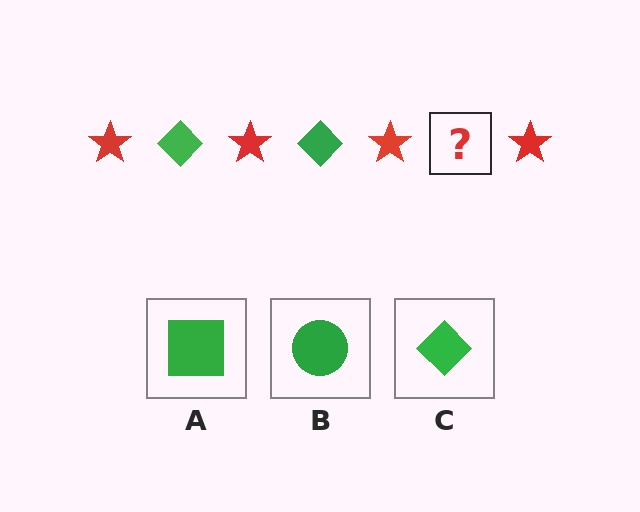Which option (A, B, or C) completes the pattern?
C.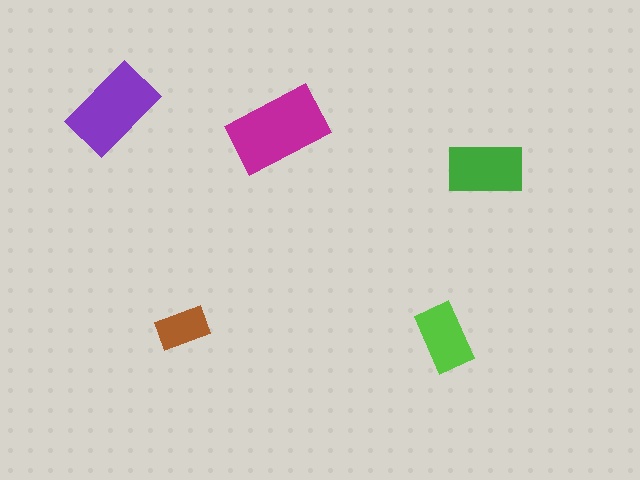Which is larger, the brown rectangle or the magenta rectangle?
The magenta one.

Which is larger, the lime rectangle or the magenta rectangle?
The magenta one.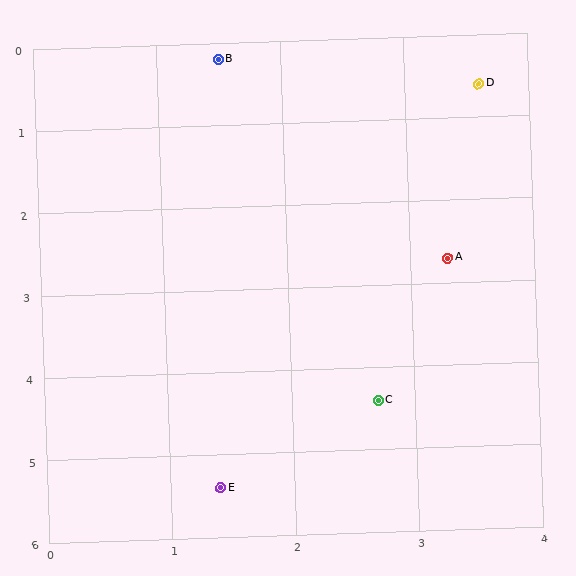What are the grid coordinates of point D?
Point D is at approximately (3.6, 0.6).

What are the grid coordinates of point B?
Point B is at approximately (1.5, 0.2).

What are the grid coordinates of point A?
Point A is at approximately (3.3, 2.7).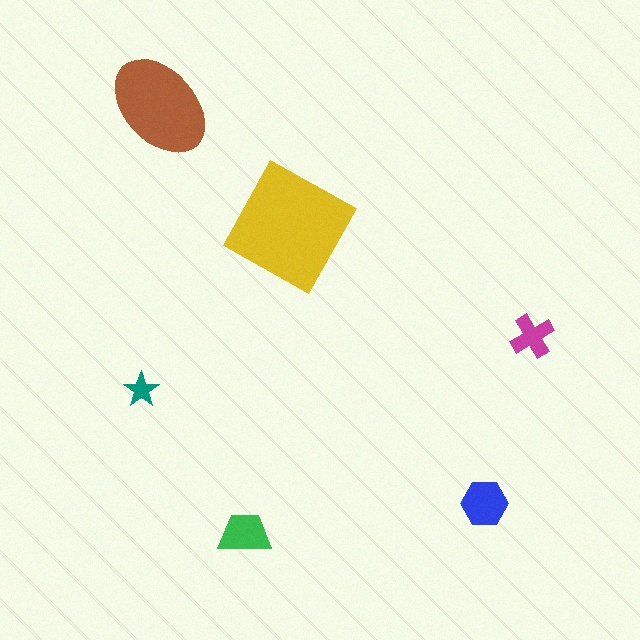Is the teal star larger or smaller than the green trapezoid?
Smaller.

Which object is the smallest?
The teal star.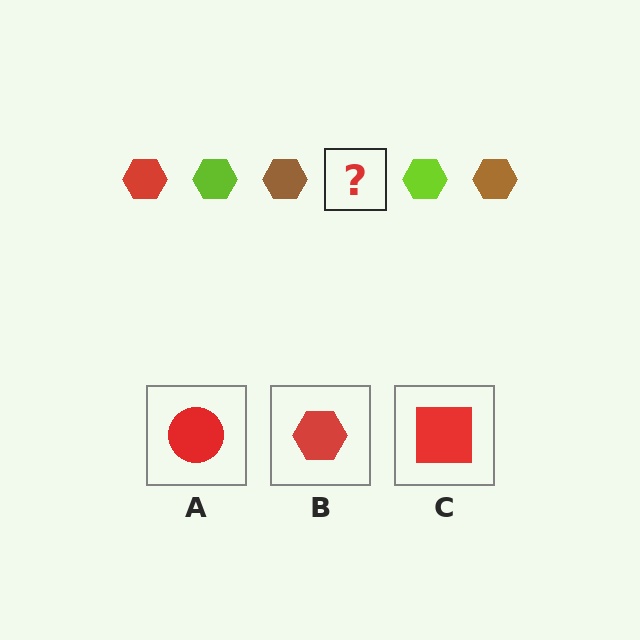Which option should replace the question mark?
Option B.